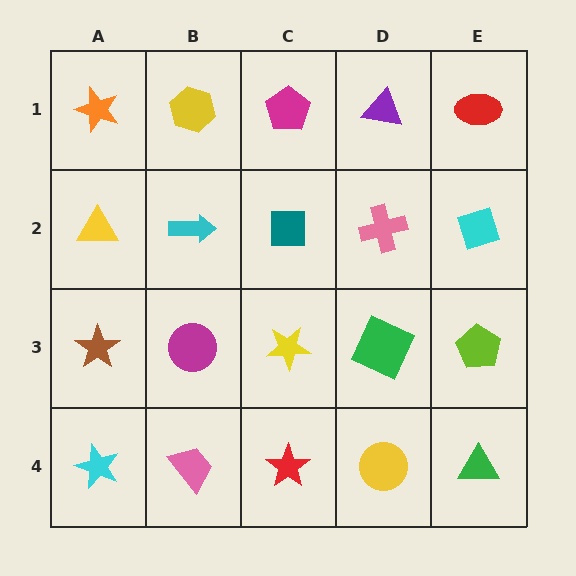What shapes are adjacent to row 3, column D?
A pink cross (row 2, column D), a yellow circle (row 4, column D), a yellow star (row 3, column C), a lime pentagon (row 3, column E).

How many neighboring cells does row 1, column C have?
3.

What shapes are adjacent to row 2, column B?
A yellow hexagon (row 1, column B), a magenta circle (row 3, column B), a yellow triangle (row 2, column A), a teal square (row 2, column C).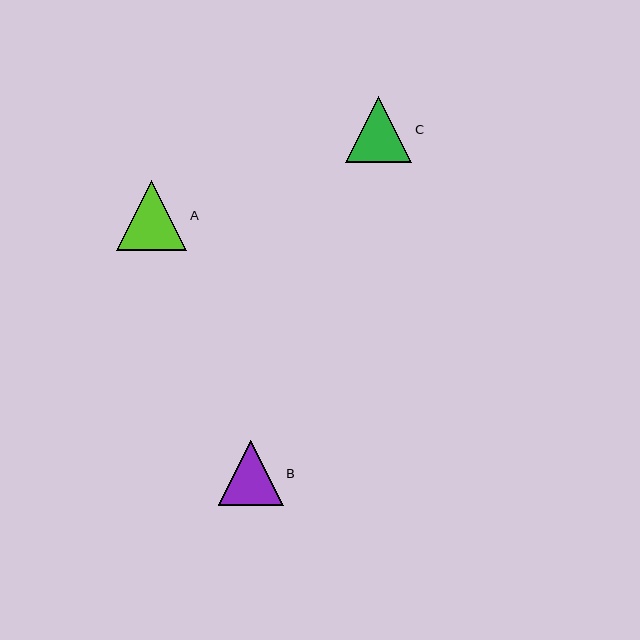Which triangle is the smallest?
Triangle B is the smallest with a size of approximately 65 pixels.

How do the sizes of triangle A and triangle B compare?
Triangle A and triangle B are approximately the same size.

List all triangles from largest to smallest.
From largest to smallest: A, C, B.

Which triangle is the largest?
Triangle A is the largest with a size of approximately 70 pixels.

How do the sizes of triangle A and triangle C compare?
Triangle A and triangle C are approximately the same size.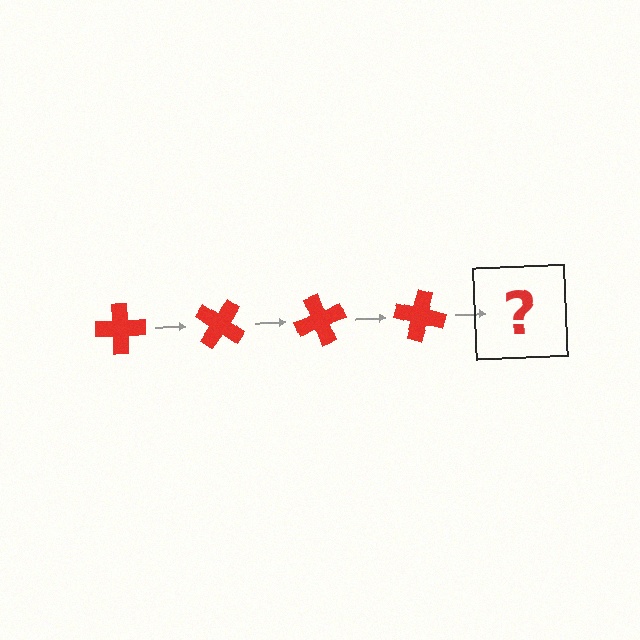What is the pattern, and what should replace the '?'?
The pattern is that the cross rotates 35 degrees each step. The '?' should be a red cross rotated 140 degrees.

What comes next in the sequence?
The next element should be a red cross rotated 140 degrees.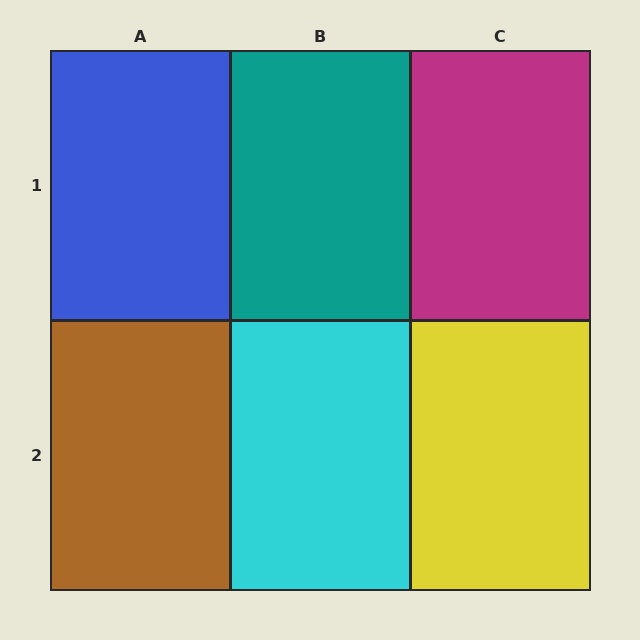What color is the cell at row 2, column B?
Cyan.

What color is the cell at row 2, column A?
Brown.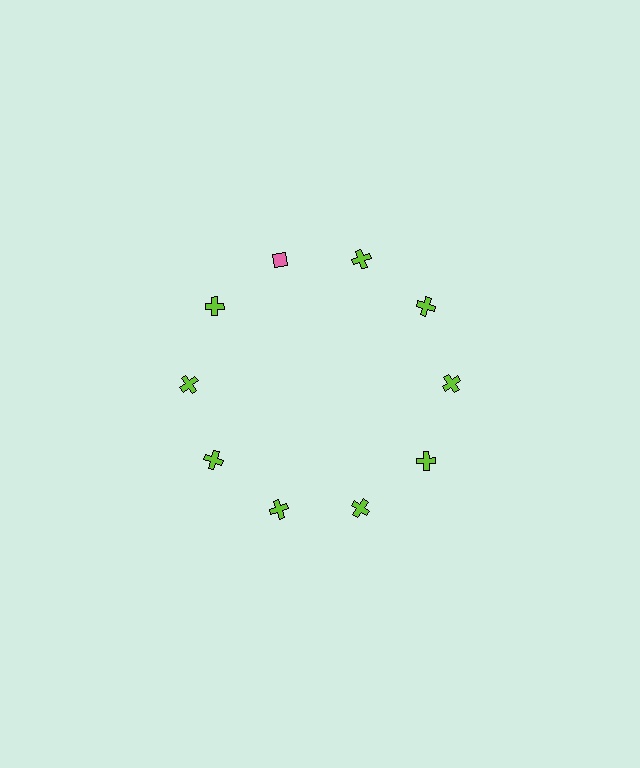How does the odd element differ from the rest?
It differs in both color (pink instead of lime) and shape (diamond instead of cross).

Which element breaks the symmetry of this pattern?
The pink diamond at roughly the 11 o'clock position breaks the symmetry. All other shapes are lime crosses.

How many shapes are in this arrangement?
There are 10 shapes arranged in a ring pattern.